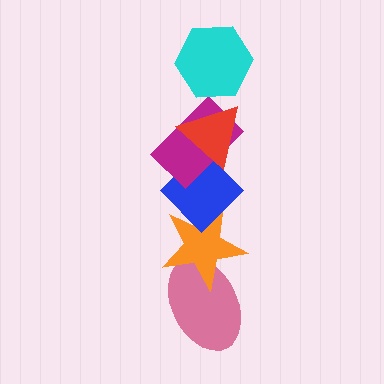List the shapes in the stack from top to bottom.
From top to bottom: the cyan hexagon, the red triangle, the magenta rectangle, the blue diamond, the orange star, the pink ellipse.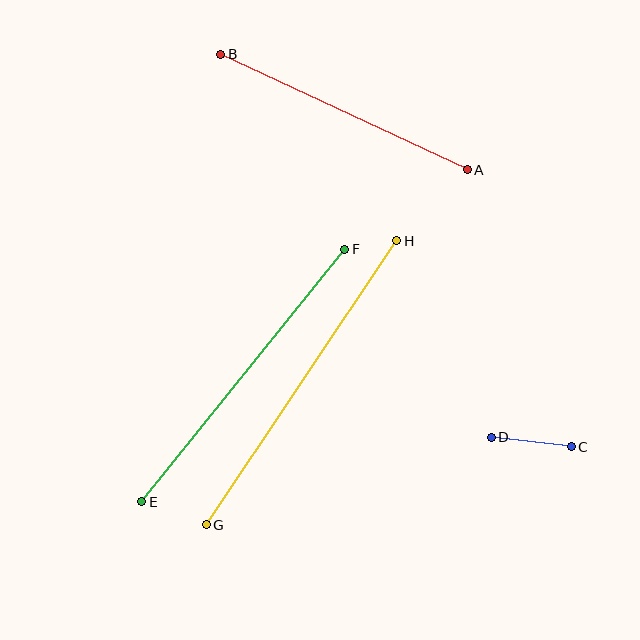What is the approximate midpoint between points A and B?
The midpoint is at approximately (344, 112) pixels.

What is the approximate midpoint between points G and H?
The midpoint is at approximately (301, 383) pixels.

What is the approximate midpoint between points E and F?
The midpoint is at approximately (243, 376) pixels.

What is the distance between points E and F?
The distance is approximately 324 pixels.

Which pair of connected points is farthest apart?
Points G and H are farthest apart.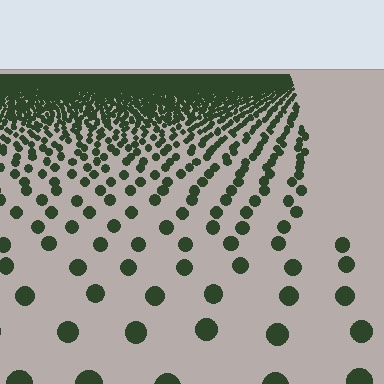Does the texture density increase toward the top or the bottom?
Density increases toward the top.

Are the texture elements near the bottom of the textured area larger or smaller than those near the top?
Larger. Near the bottom, elements are closer to the viewer and appear at a bigger on-screen size.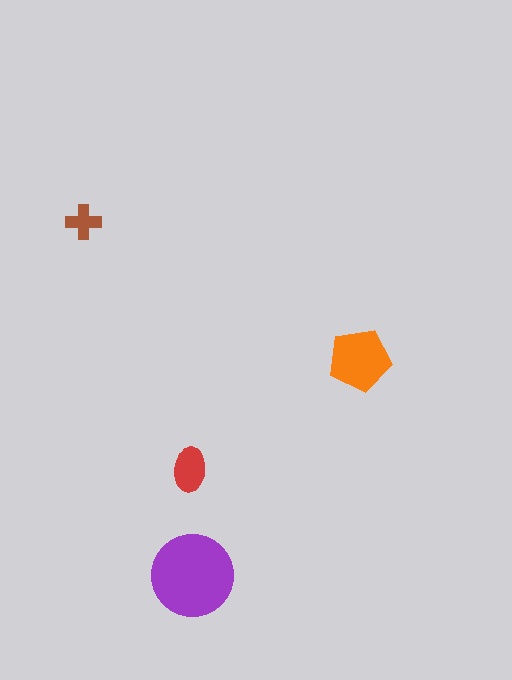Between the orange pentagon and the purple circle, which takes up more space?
The purple circle.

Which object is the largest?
The purple circle.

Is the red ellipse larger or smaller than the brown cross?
Larger.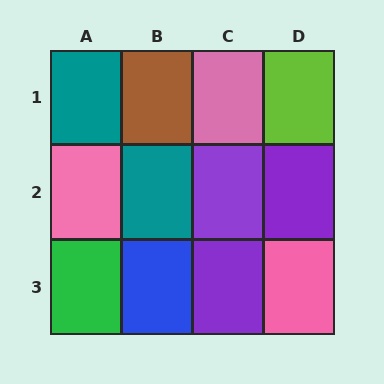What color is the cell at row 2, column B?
Teal.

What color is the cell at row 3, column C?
Purple.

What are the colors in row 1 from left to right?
Teal, brown, pink, lime.